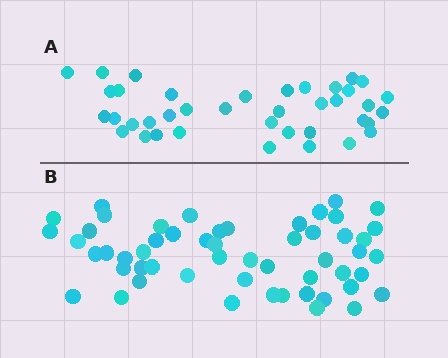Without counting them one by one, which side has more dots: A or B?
Region B (the bottom region) has more dots.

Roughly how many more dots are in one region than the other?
Region B has approximately 15 more dots than region A.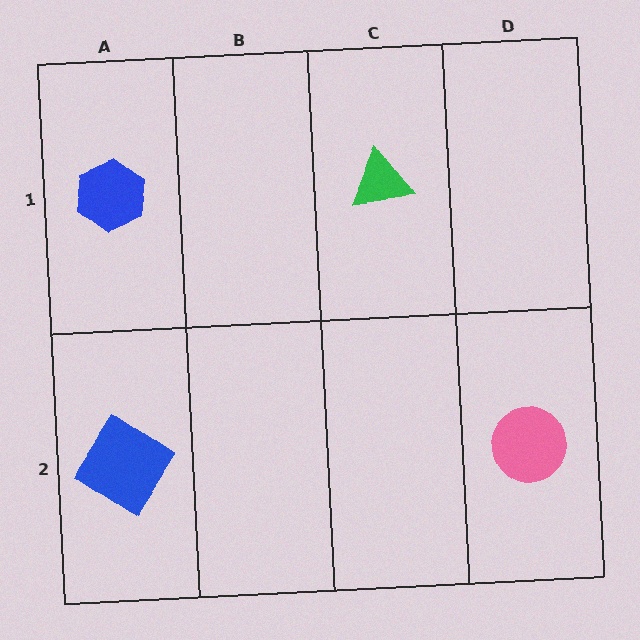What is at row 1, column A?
A blue hexagon.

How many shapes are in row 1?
2 shapes.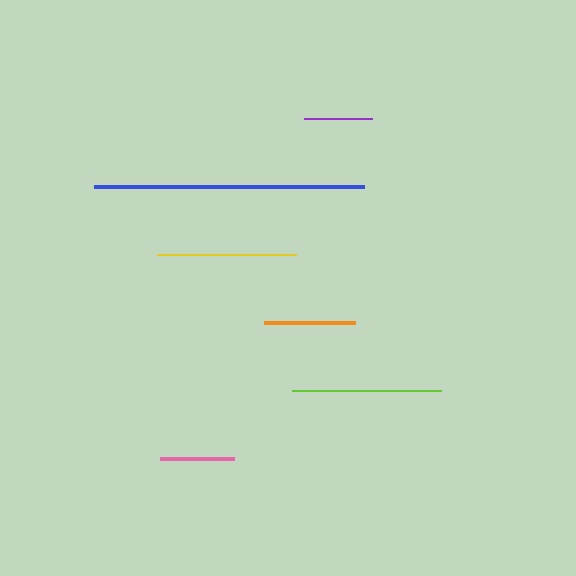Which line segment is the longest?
The blue line is the longest at approximately 270 pixels.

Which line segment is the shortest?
The purple line is the shortest at approximately 67 pixels.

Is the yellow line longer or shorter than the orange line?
The yellow line is longer than the orange line.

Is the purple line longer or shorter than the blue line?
The blue line is longer than the purple line.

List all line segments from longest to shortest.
From longest to shortest: blue, lime, yellow, orange, pink, purple.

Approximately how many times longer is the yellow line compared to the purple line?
The yellow line is approximately 2.1 times the length of the purple line.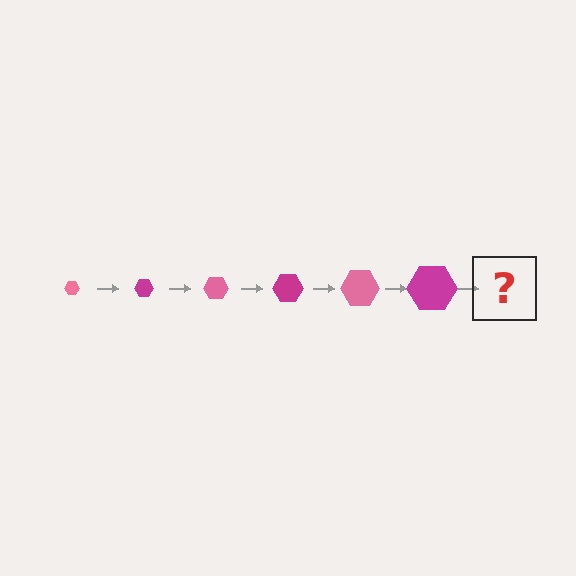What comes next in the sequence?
The next element should be a pink hexagon, larger than the previous one.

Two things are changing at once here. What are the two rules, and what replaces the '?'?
The two rules are that the hexagon grows larger each step and the color cycles through pink and magenta. The '?' should be a pink hexagon, larger than the previous one.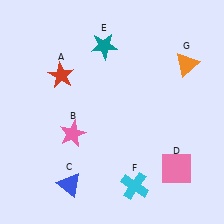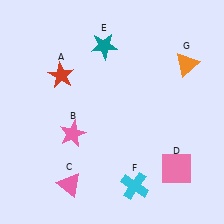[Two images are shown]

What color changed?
The triangle (C) changed from blue in Image 1 to pink in Image 2.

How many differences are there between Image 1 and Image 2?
There is 1 difference between the two images.